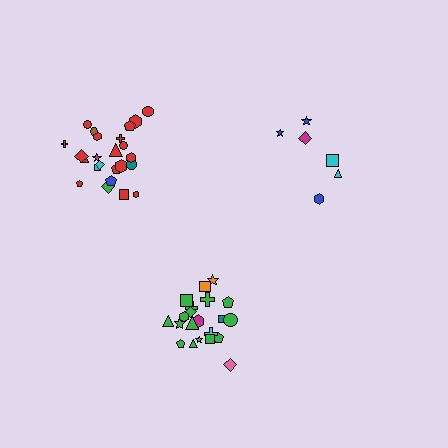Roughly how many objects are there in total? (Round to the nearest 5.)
Roughly 55 objects in total.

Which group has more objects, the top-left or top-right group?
The top-left group.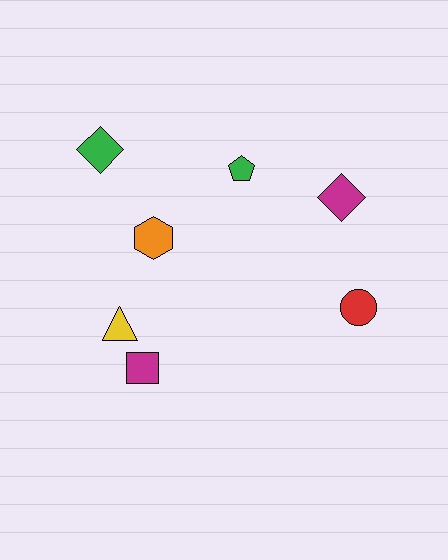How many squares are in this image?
There is 1 square.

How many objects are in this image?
There are 7 objects.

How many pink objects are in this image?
There are no pink objects.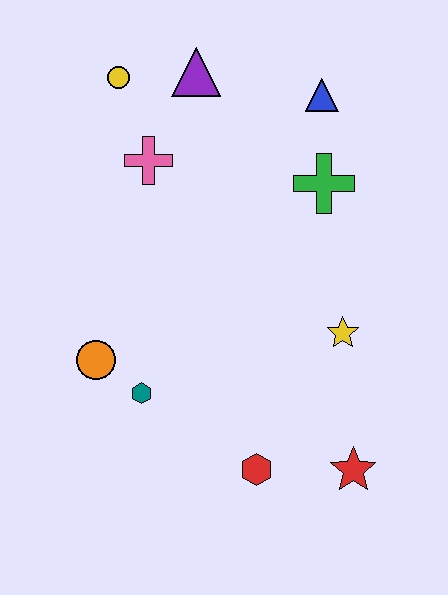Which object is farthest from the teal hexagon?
The blue triangle is farthest from the teal hexagon.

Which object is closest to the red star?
The red hexagon is closest to the red star.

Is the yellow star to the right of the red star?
No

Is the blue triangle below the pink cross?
No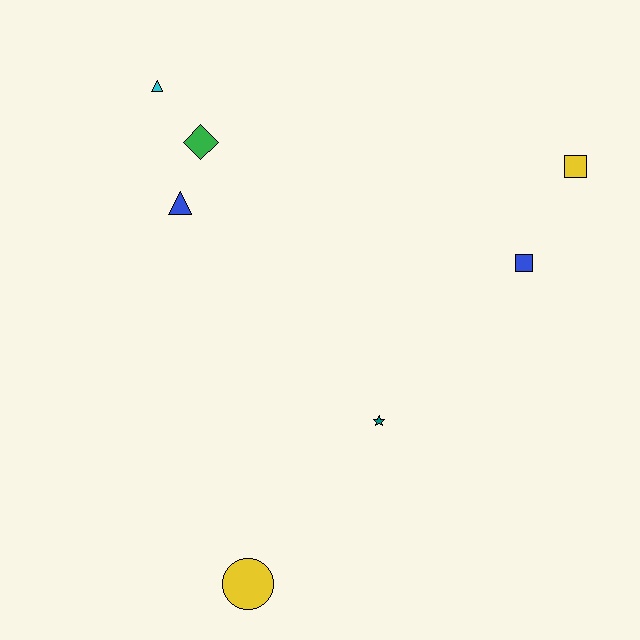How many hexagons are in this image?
There are no hexagons.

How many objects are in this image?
There are 7 objects.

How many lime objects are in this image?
There are no lime objects.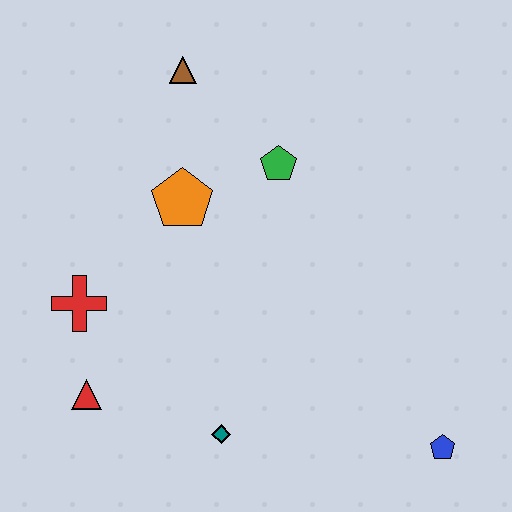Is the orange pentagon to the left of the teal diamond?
Yes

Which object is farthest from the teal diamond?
The brown triangle is farthest from the teal diamond.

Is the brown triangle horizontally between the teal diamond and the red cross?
Yes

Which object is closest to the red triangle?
The red cross is closest to the red triangle.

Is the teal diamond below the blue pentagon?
No